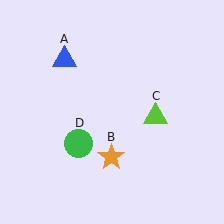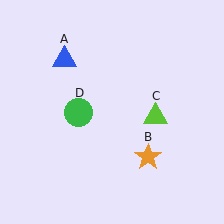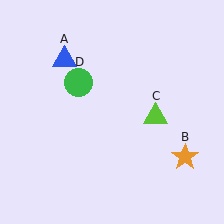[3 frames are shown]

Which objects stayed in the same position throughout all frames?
Blue triangle (object A) and lime triangle (object C) remained stationary.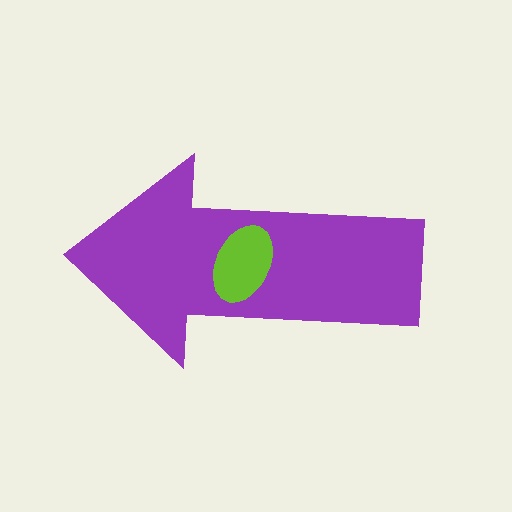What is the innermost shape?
The lime ellipse.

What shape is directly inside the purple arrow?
The lime ellipse.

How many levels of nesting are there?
2.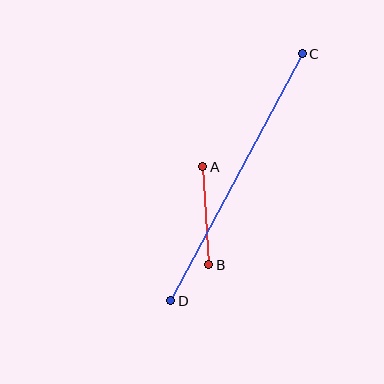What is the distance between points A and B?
The distance is approximately 98 pixels.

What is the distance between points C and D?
The distance is approximately 280 pixels.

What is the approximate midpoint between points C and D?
The midpoint is at approximately (237, 177) pixels.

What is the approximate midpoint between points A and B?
The midpoint is at approximately (206, 216) pixels.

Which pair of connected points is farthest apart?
Points C and D are farthest apart.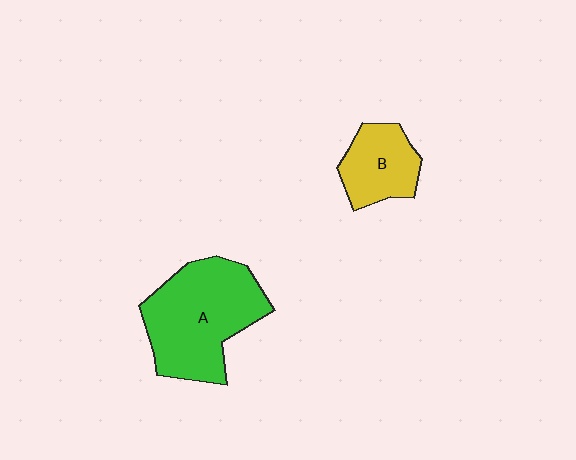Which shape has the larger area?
Shape A (green).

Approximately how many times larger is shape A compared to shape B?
Approximately 2.0 times.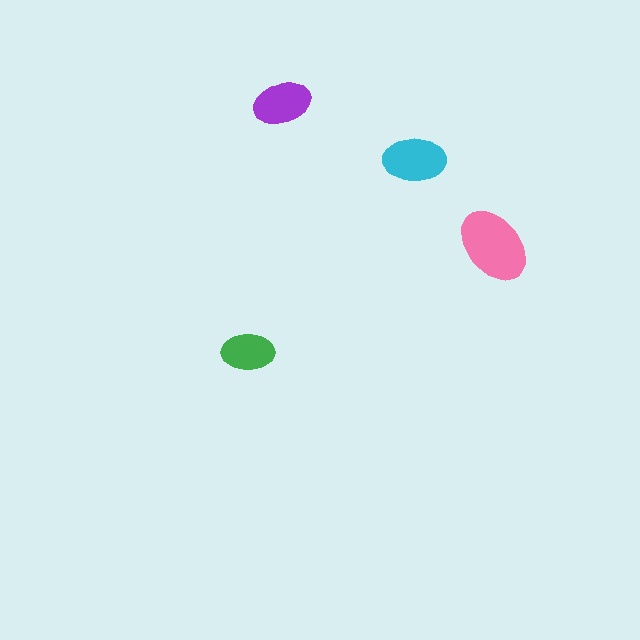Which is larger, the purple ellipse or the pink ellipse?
The pink one.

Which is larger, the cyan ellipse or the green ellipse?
The cyan one.